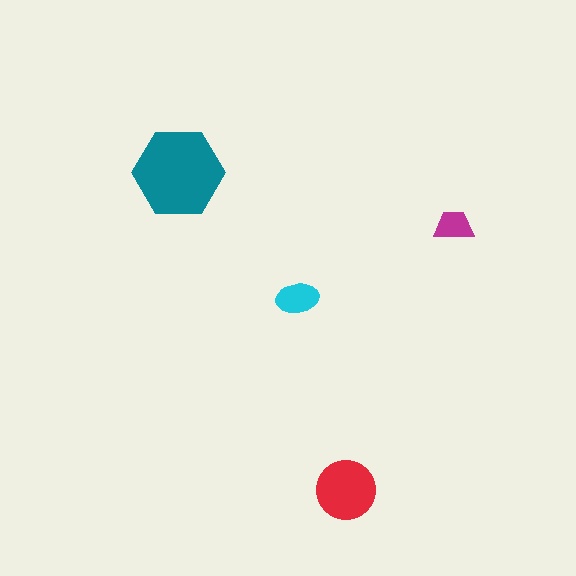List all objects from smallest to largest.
The magenta trapezoid, the cyan ellipse, the red circle, the teal hexagon.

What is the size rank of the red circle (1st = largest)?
2nd.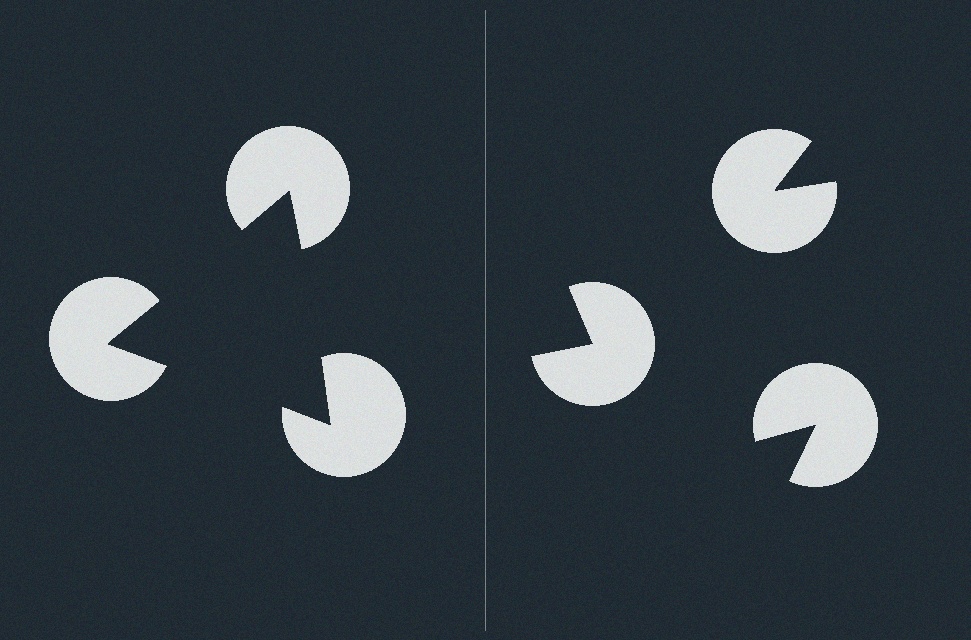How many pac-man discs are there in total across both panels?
6 — 3 on each side.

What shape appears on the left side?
An illusory triangle.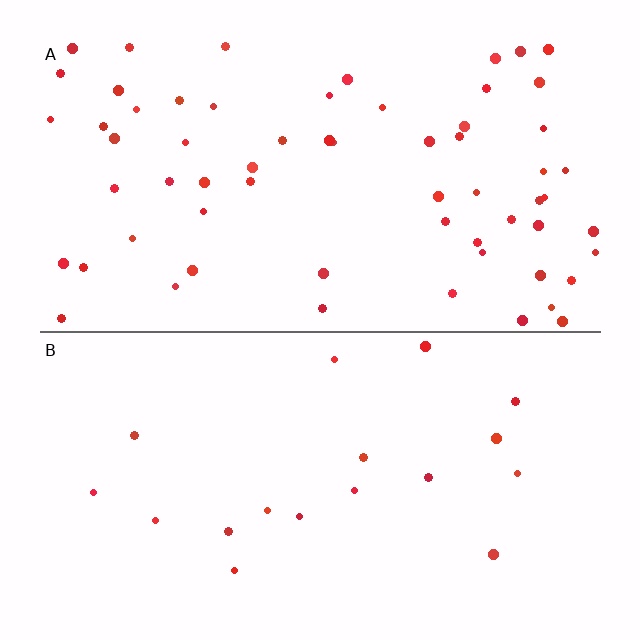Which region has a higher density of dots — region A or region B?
A (the top).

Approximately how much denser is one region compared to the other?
Approximately 3.4× — region A over region B.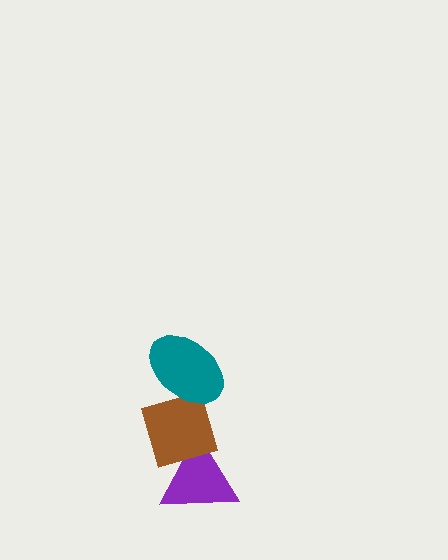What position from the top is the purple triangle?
The purple triangle is 3rd from the top.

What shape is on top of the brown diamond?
The teal ellipse is on top of the brown diamond.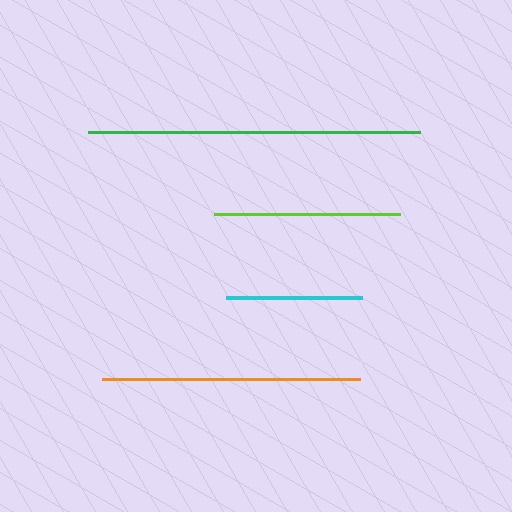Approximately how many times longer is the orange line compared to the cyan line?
The orange line is approximately 1.9 times the length of the cyan line.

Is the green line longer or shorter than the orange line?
The green line is longer than the orange line.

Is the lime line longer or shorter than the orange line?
The orange line is longer than the lime line.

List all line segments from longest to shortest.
From longest to shortest: green, orange, lime, cyan.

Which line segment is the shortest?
The cyan line is the shortest at approximately 136 pixels.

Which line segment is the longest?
The green line is the longest at approximately 332 pixels.